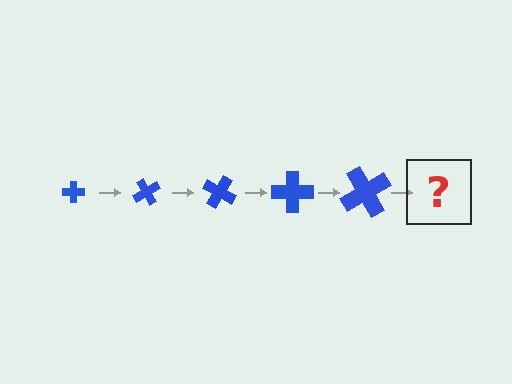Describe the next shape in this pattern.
It should be a cross, larger than the previous one and rotated 300 degrees from the start.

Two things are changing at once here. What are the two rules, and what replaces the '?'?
The two rules are that the cross grows larger each step and it rotates 60 degrees each step. The '?' should be a cross, larger than the previous one and rotated 300 degrees from the start.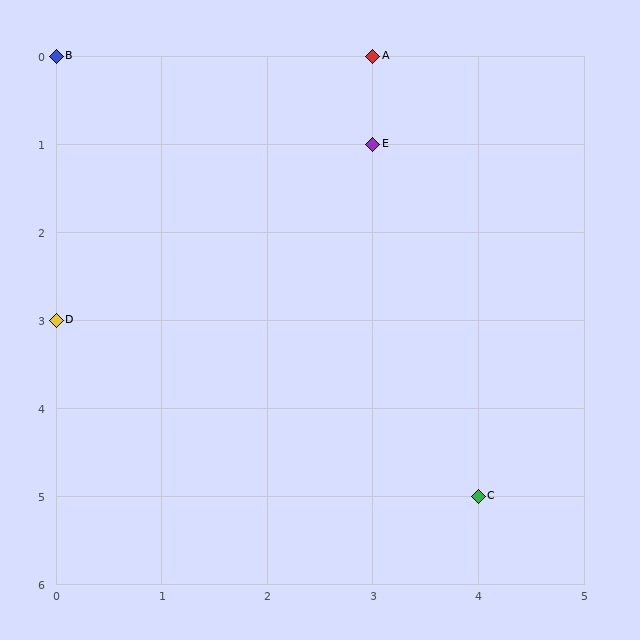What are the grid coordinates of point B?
Point B is at grid coordinates (0, 0).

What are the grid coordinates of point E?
Point E is at grid coordinates (3, 1).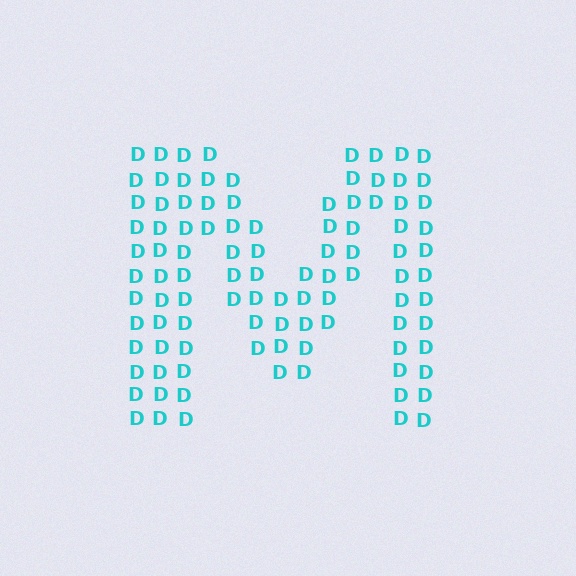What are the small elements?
The small elements are letter D's.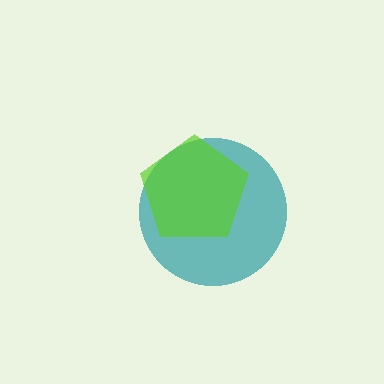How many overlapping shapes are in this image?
There are 2 overlapping shapes in the image.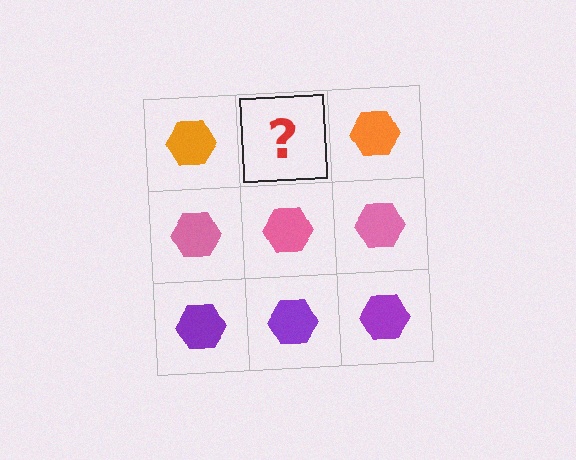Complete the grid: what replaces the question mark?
The question mark should be replaced with an orange hexagon.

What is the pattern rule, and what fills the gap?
The rule is that each row has a consistent color. The gap should be filled with an orange hexagon.